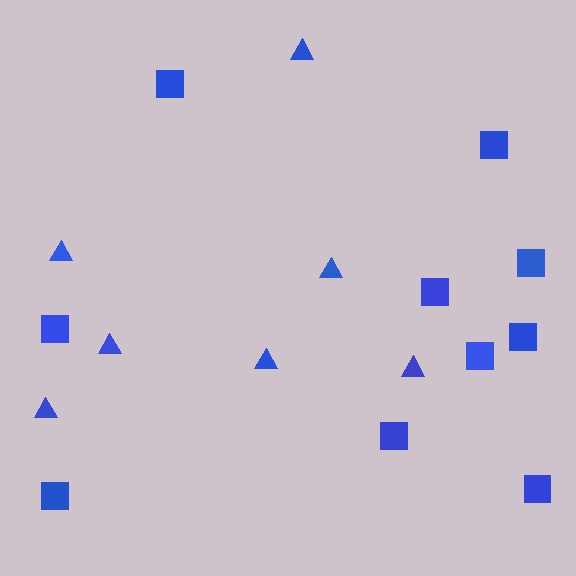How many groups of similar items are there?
There are 2 groups: one group of triangles (7) and one group of squares (10).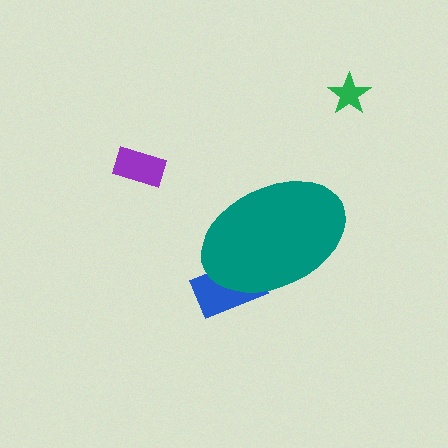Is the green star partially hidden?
No, the green star is fully visible.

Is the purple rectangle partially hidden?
No, the purple rectangle is fully visible.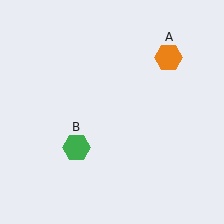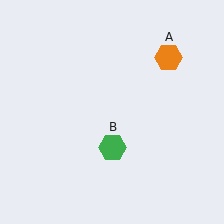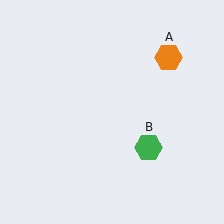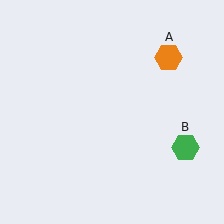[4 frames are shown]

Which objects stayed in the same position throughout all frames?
Orange hexagon (object A) remained stationary.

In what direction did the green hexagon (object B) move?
The green hexagon (object B) moved right.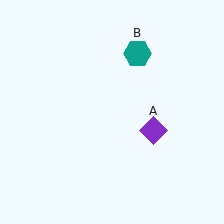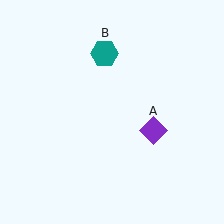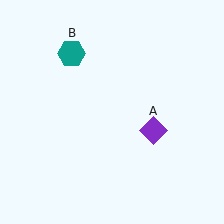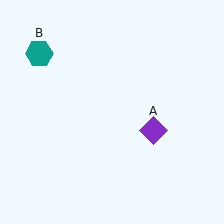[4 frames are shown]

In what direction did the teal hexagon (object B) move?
The teal hexagon (object B) moved left.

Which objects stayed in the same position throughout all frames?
Purple diamond (object A) remained stationary.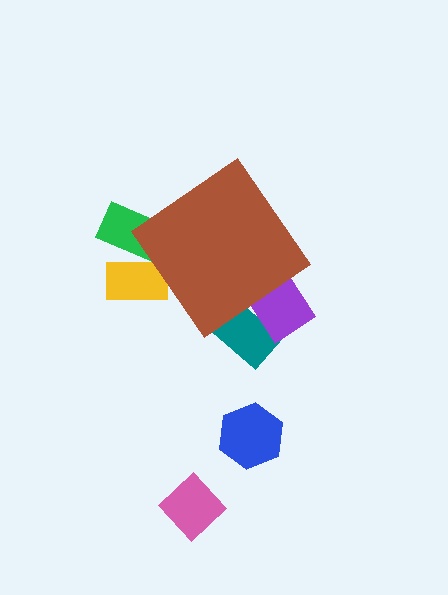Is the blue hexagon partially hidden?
No, the blue hexagon is fully visible.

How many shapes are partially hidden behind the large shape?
4 shapes are partially hidden.